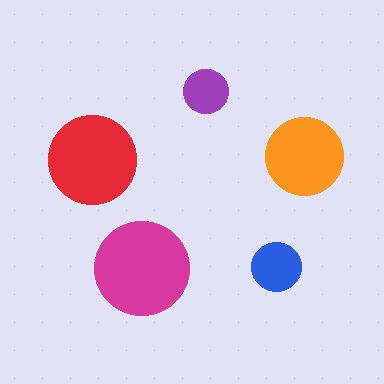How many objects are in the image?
There are 5 objects in the image.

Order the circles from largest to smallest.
the magenta one, the red one, the orange one, the blue one, the purple one.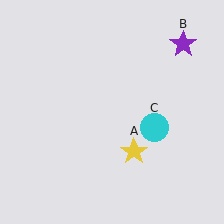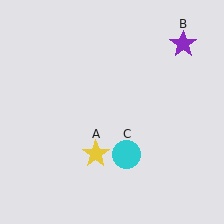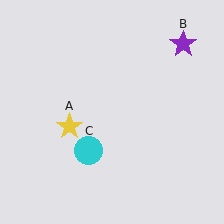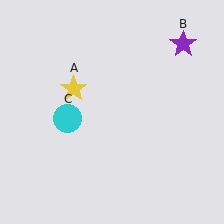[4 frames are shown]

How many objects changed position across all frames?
2 objects changed position: yellow star (object A), cyan circle (object C).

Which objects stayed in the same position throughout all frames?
Purple star (object B) remained stationary.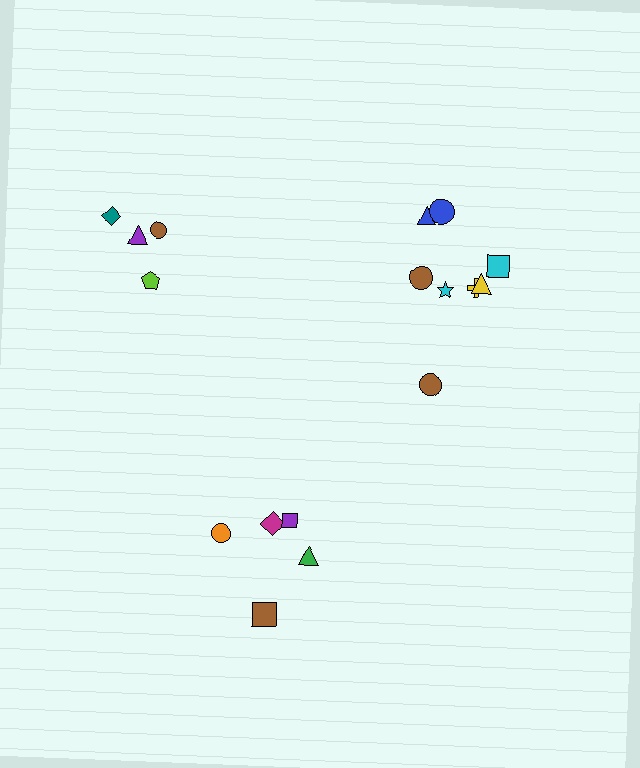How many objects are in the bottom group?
There are 5 objects.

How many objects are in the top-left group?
There are 4 objects.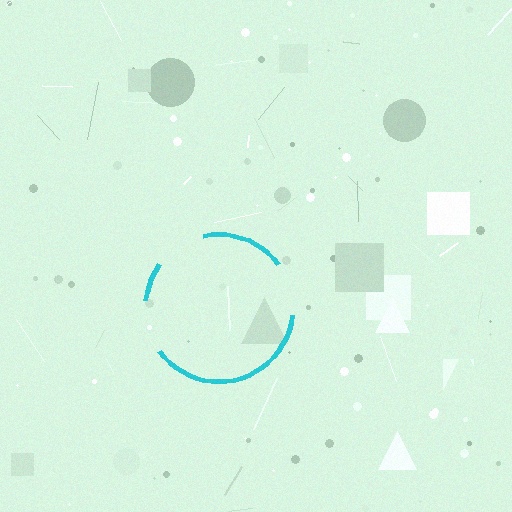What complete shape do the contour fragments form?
The contour fragments form a circle.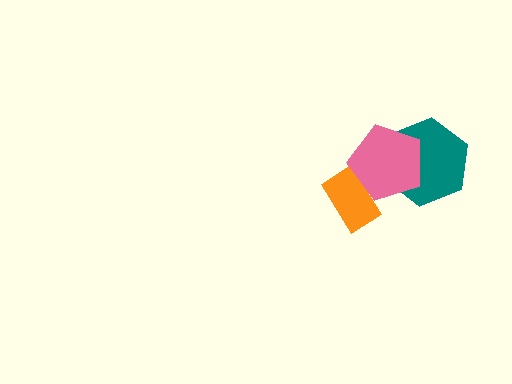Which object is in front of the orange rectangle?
The pink pentagon is in front of the orange rectangle.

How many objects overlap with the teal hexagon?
1 object overlaps with the teal hexagon.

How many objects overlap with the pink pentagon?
2 objects overlap with the pink pentagon.